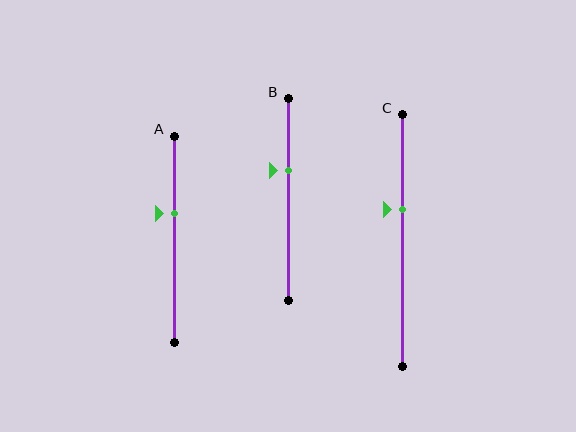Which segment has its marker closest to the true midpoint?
Segment C has its marker closest to the true midpoint.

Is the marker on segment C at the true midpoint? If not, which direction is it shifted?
No, the marker on segment C is shifted upward by about 12% of the segment length.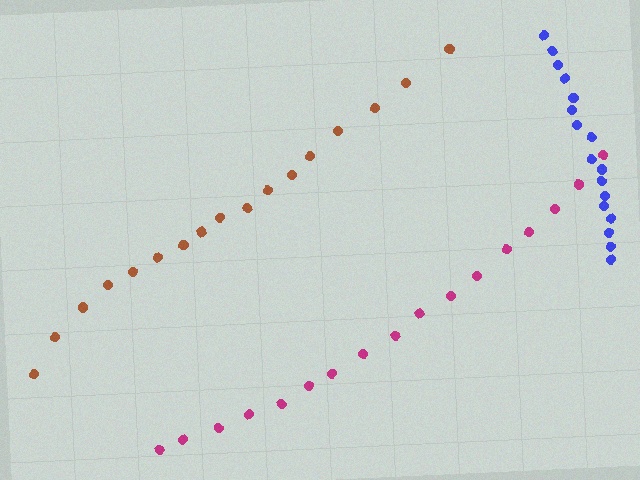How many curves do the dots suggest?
There are 3 distinct paths.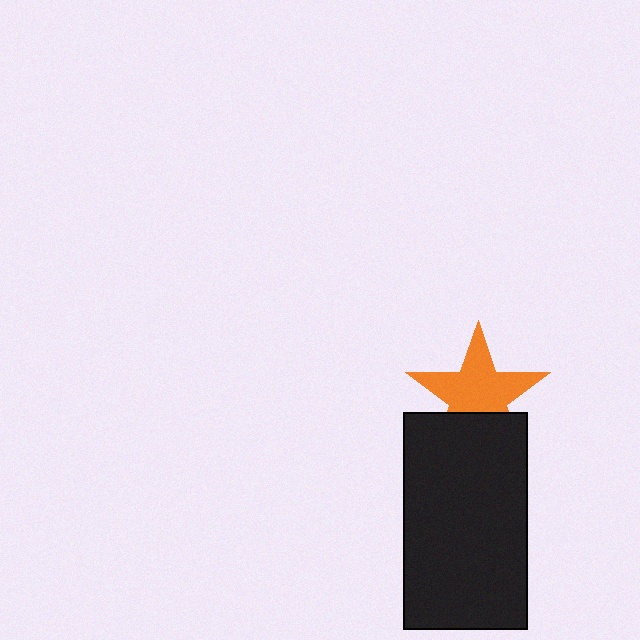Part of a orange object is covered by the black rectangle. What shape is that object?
It is a star.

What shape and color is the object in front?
The object in front is a black rectangle.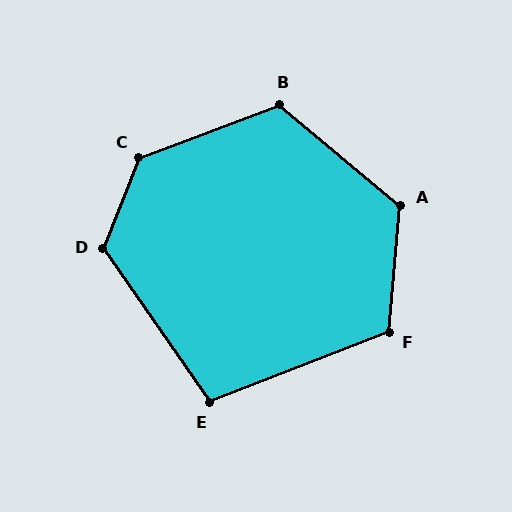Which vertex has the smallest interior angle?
E, at approximately 104 degrees.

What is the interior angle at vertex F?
Approximately 117 degrees (obtuse).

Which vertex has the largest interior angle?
C, at approximately 132 degrees.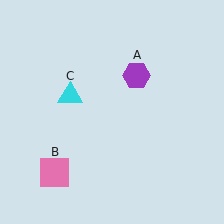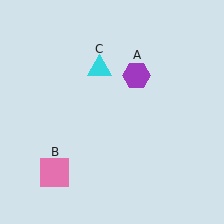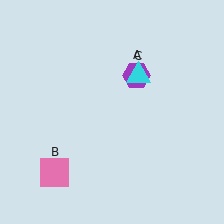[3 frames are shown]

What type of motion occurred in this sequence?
The cyan triangle (object C) rotated clockwise around the center of the scene.